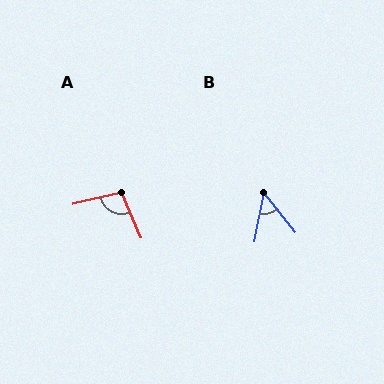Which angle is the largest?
A, at approximately 100 degrees.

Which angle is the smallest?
B, at approximately 49 degrees.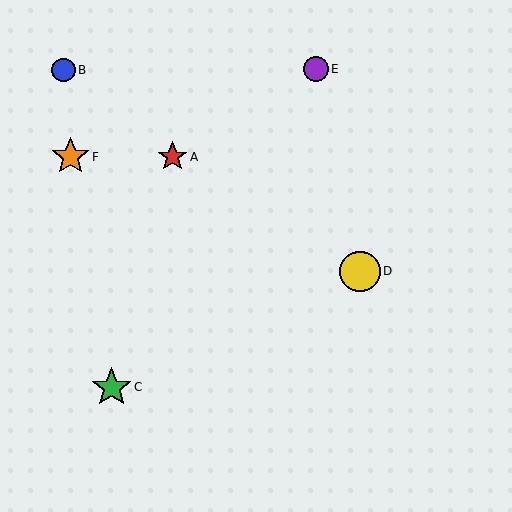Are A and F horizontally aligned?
Yes, both are at y≈157.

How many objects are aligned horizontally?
2 objects (A, F) are aligned horizontally.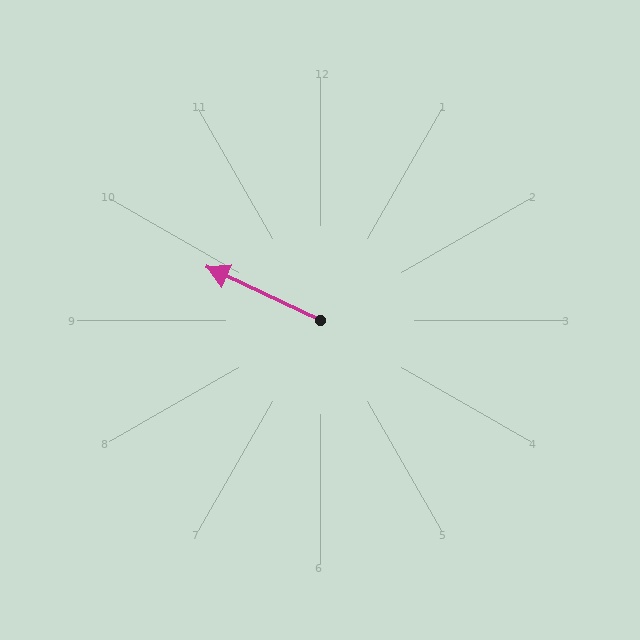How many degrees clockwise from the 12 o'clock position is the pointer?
Approximately 295 degrees.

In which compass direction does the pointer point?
Northwest.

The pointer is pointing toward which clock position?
Roughly 10 o'clock.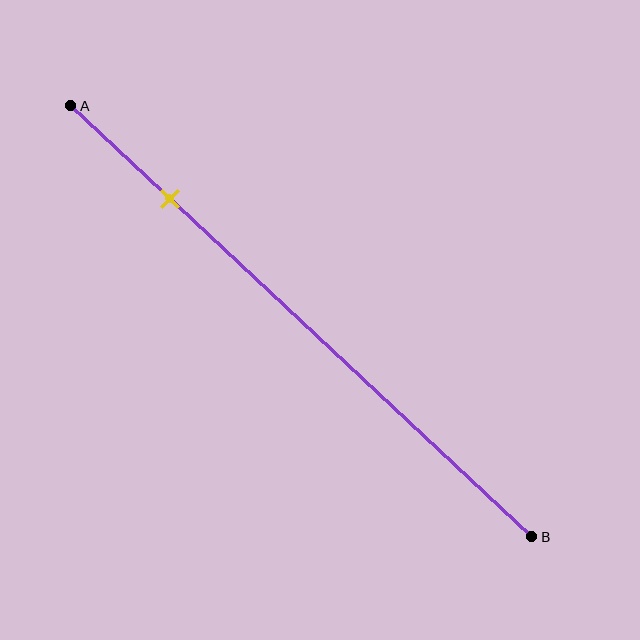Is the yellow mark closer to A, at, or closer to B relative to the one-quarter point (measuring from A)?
The yellow mark is closer to point A than the one-quarter point of segment AB.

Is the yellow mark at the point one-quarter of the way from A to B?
No, the mark is at about 20% from A, not at the 25% one-quarter point.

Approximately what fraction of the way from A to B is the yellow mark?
The yellow mark is approximately 20% of the way from A to B.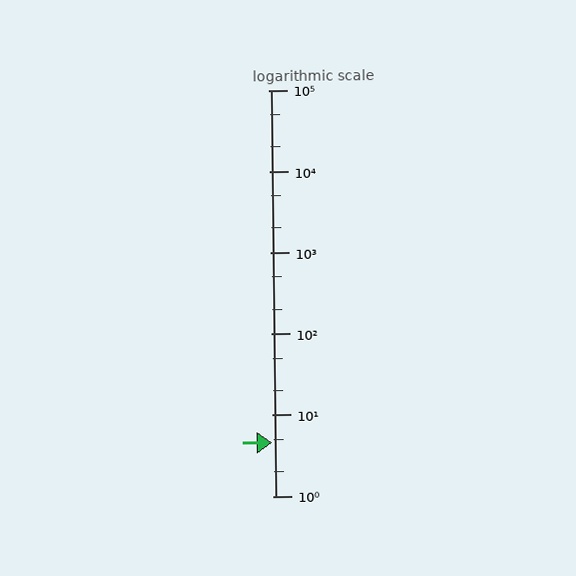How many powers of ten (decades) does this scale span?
The scale spans 5 decades, from 1 to 100000.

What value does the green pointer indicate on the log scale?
The pointer indicates approximately 4.5.